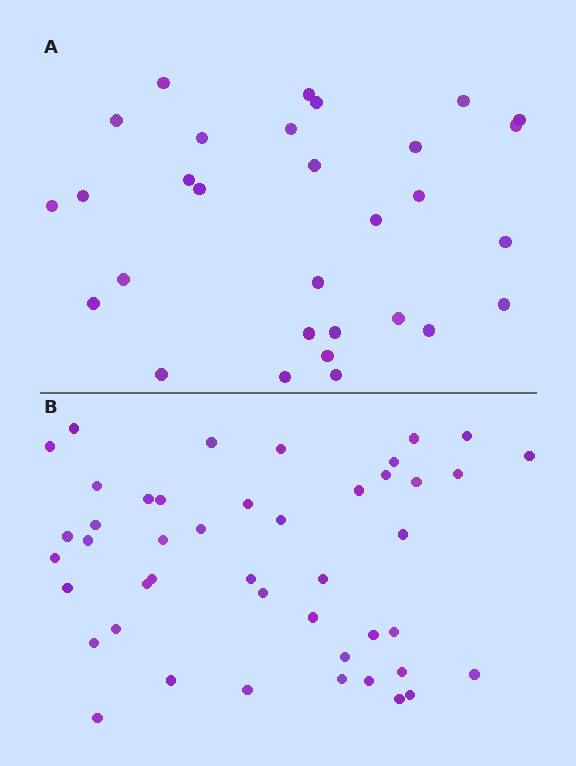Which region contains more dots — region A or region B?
Region B (the bottom region) has more dots.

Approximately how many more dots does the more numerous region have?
Region B has approximately 15 more dots than region A.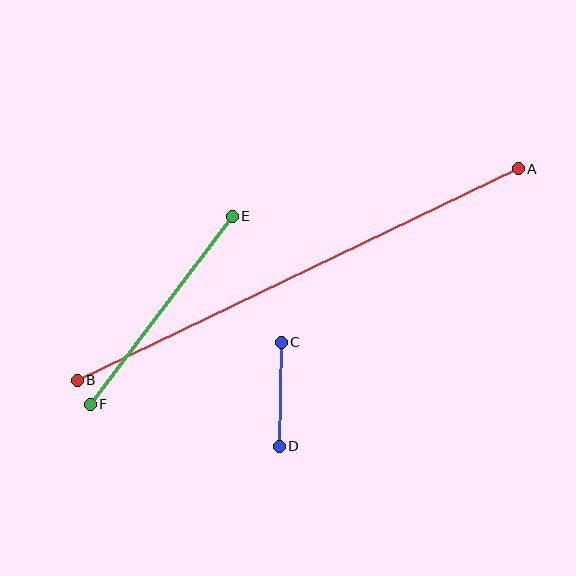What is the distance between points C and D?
The distance is approximately 104 pixels.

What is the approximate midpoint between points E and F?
The midpoint is at approximately (161, 310) pixels.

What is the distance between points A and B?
The distance is approximately 489 pixels.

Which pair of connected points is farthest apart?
Points A and B are farthest apart.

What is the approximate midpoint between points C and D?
The midpoint is at approximately (280, 394) pixels.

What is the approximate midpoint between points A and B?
The midpoint is at approximately (298, 274) pixels.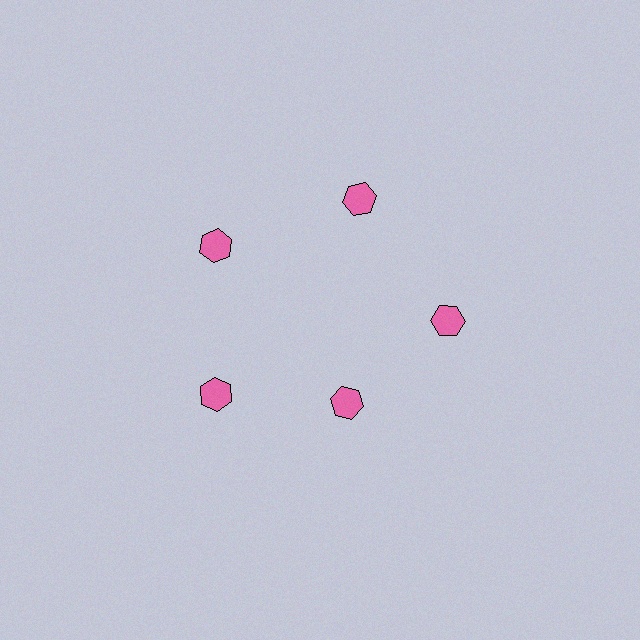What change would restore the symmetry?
The symmetry would be restored by moving it outward, back onto the ring so that all 5 hexagons sit at equal angles and equal distance from the center.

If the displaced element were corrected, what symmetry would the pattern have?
It would have 5-fold rotational symmetry — the pattern would map onto itself every 72 degrees.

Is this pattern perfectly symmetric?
No. The 5 pink hexagons are arranged in a ring, but one element near the 5 o'clock position is pulled inward toward the center, breaking the 5-fold rotational symmetry.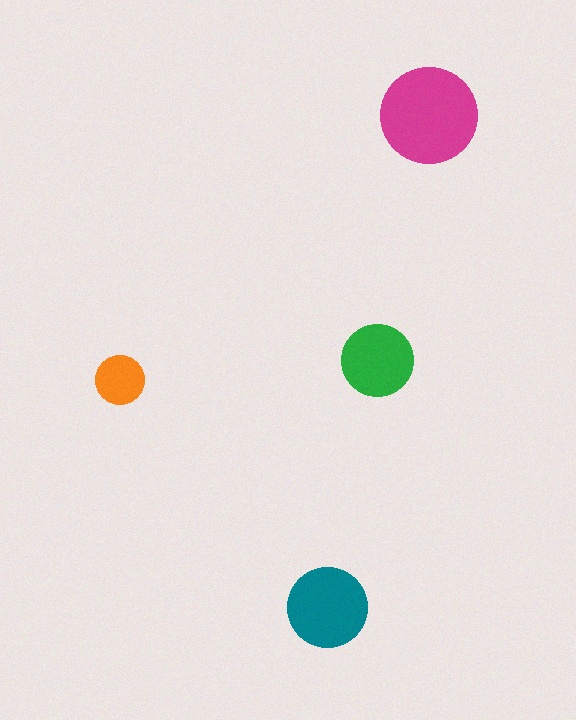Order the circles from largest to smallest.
the magenta one, the teal one, the green one, the orange one.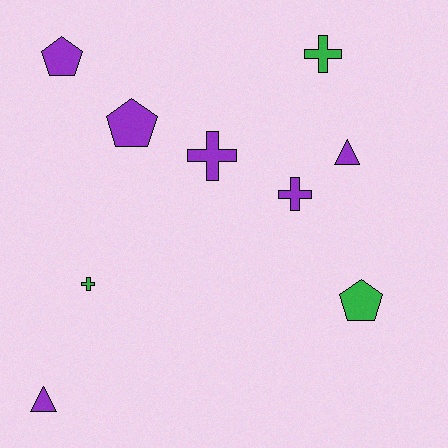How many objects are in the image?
There are 9 objects.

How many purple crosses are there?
There are 2 purple crosses.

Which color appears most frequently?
Purple, with 6 objects.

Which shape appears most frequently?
Cross, with 4 objects.